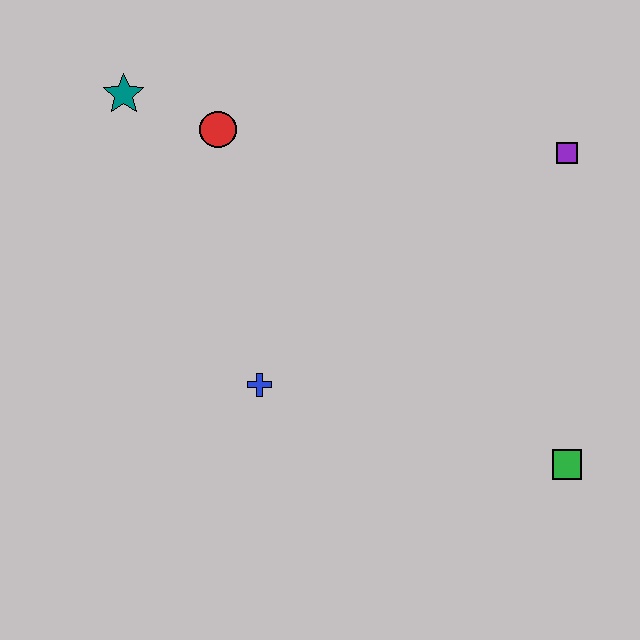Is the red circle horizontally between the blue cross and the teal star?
Yes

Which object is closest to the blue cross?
The red circle is closest to the blue cross.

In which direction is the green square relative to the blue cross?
The green square is to the right of the blue cross.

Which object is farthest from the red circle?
The green square is farthest from the red circle.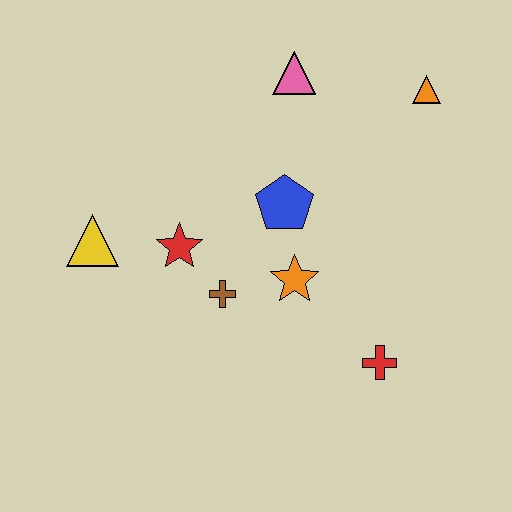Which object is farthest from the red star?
The orange triangle is farthest from the red star.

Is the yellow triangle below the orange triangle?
Yes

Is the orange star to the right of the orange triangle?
No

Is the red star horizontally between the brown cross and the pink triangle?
No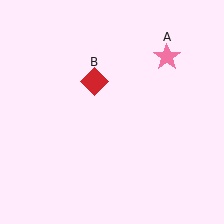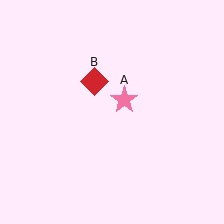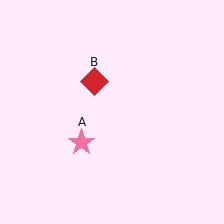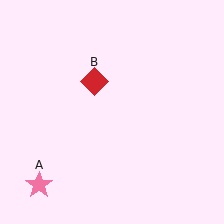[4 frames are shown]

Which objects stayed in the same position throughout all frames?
Red diamond (object B) remained stationary.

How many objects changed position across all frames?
1 object changed position: pink star (object A).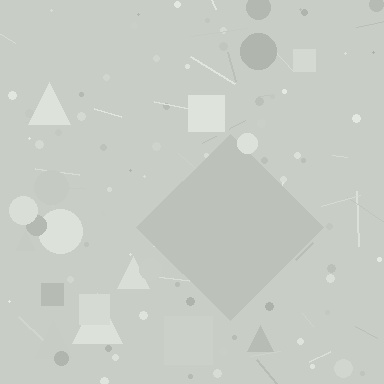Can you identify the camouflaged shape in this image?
The camouflaged shape is a diamond.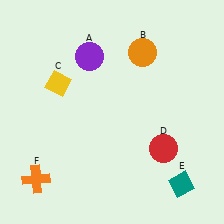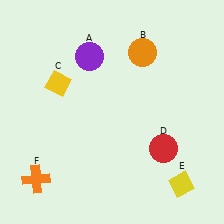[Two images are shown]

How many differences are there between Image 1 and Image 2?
There is 1 difference between the two images.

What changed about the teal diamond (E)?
In Image 1, E is teal. In Image 2, it changed to yellow.